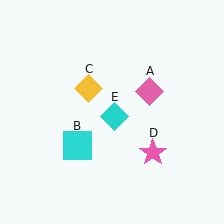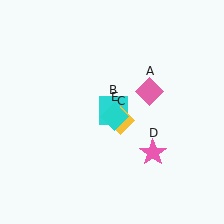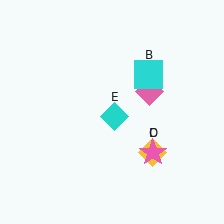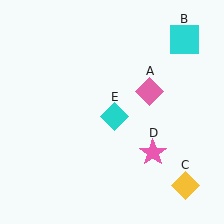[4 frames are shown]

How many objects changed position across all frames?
2 objects changed position: cyan square (object B), yellow diamond (object C).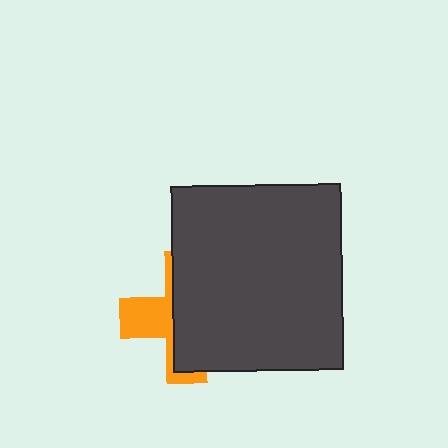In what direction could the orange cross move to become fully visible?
The orange cross could move left. That would shift it out from behind the dark gray rectangle entirely.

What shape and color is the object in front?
The object in front is a dark gray rectangle.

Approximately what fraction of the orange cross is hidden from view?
Roughly 64% of the orange cross is hidden behind the dark gray rectangle.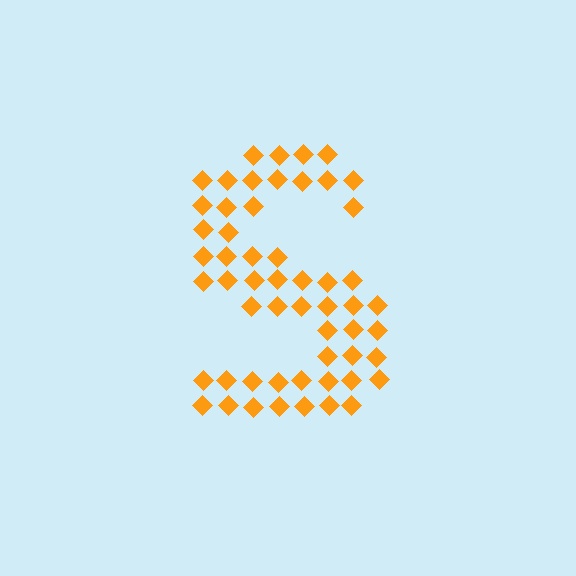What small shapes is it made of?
It is made of small diamonds.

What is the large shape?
The large shape is the letter S.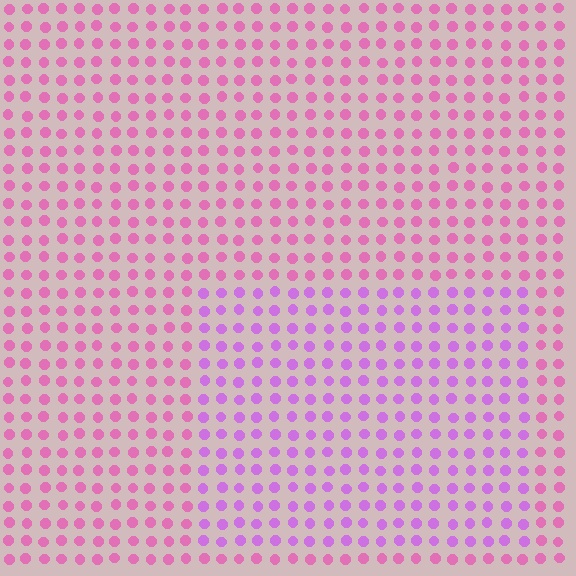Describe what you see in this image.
The image is filled with small pink elements in a uniform arrangement. A rectangle-shaped region is visible where the elements are tinted to a slightly different hue, forming a subtle color boundary.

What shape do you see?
I see a rectangle.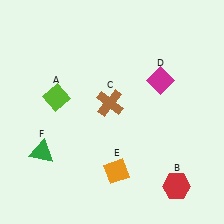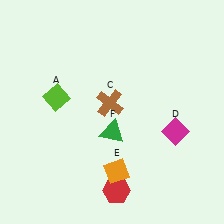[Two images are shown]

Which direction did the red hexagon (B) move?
The red hexagon (B) moved left.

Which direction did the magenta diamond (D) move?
The magenta diamond (D) moved down.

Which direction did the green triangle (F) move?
The green triangle (F) moved right.